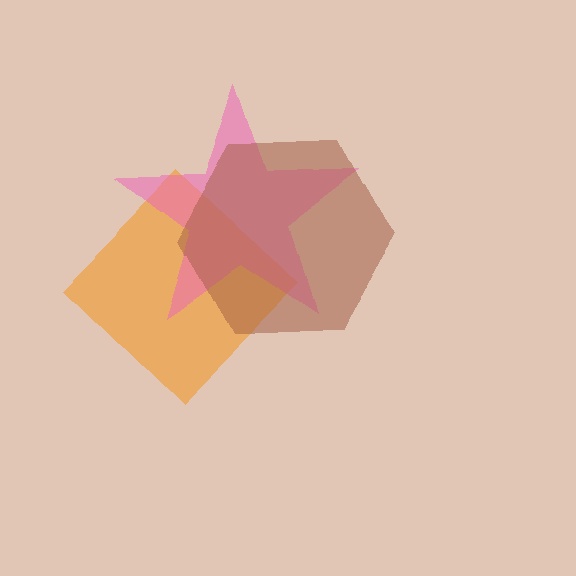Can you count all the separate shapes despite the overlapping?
Yes, there are 3 separate shapes.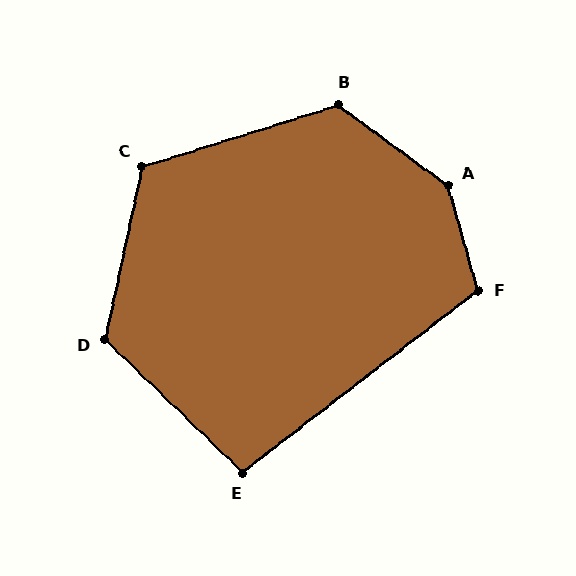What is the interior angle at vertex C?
Approximately 119 degrees (obtuse).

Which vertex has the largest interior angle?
A, at approximately 142 degrees.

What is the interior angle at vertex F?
Approximately 112 degrees (obtuse).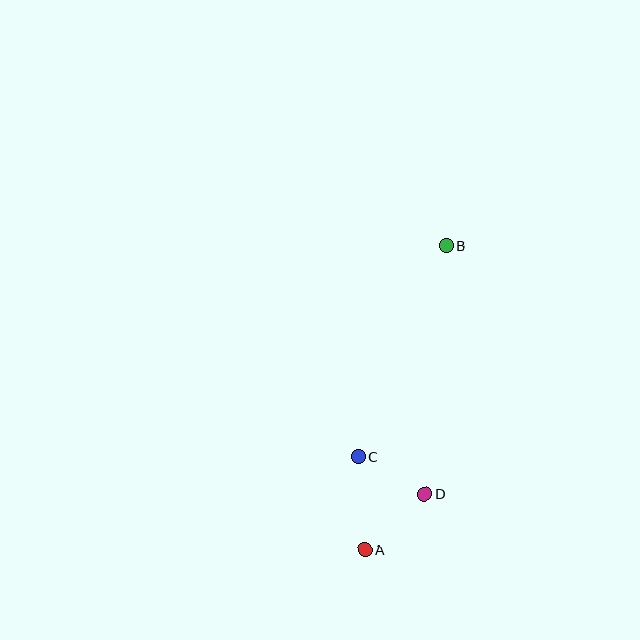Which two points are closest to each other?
Points C and D are closest to each other.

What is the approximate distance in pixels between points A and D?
The distance between A and D is approximately 82 pixels.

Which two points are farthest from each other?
Points A and B are farthest from each other.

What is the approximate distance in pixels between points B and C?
The distance between B and C is approximately 228 pixels.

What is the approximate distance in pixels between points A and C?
The distance between A and C is approximately 93 pixels.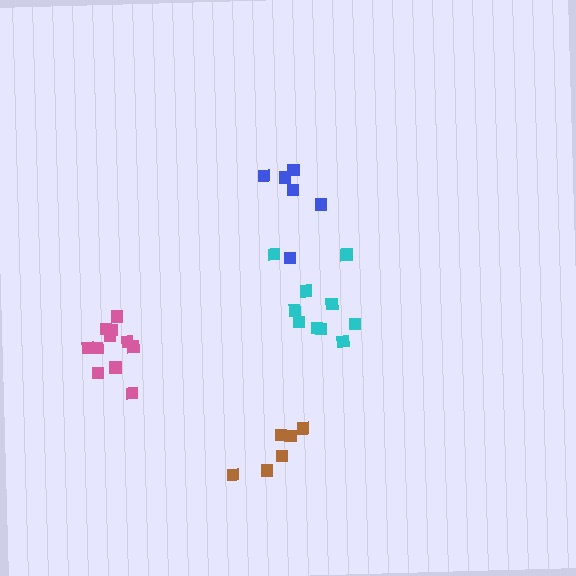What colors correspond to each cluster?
The clusters are colored: brown, cyan, blue, pink.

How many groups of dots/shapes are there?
There are 4 groups.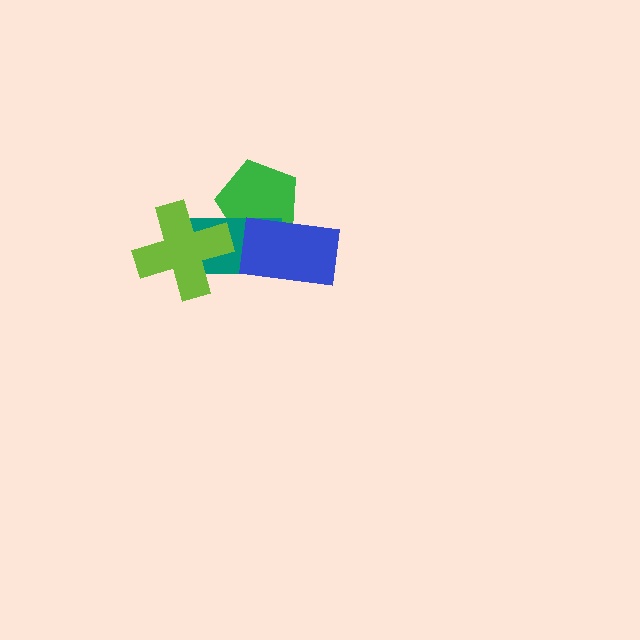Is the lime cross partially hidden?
No, no other shape covers it.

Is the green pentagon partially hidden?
Yes, it is partially covered by another shape.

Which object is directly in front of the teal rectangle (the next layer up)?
The lime cross is directly in front of the teal rectangle.